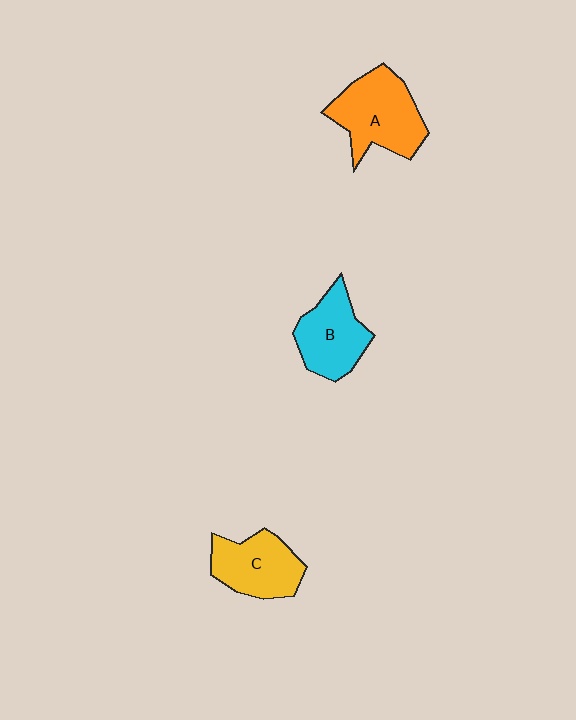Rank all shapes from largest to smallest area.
From largest to smallest: A (orange), C (yellow), B (cyan).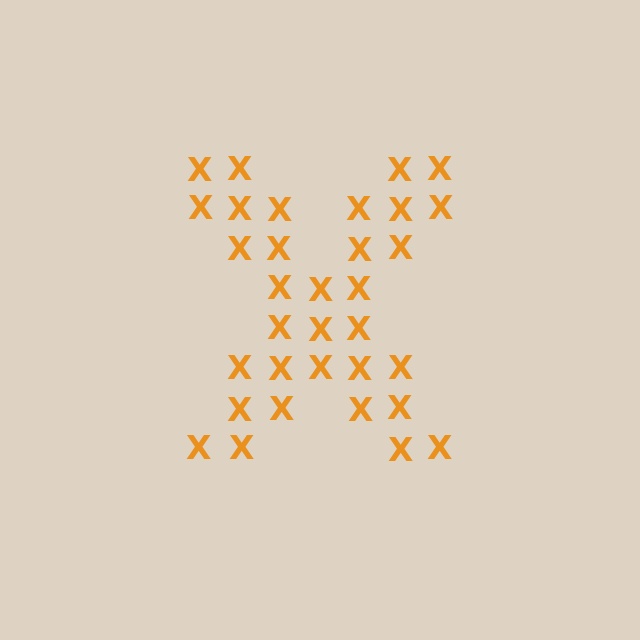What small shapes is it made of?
It is made of small letter X's.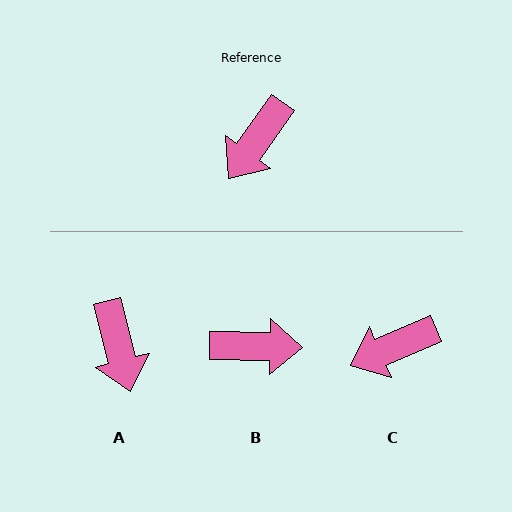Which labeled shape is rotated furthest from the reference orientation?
B, about 125 degrees away.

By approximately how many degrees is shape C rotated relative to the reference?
Approximately 31 degrees clockwise.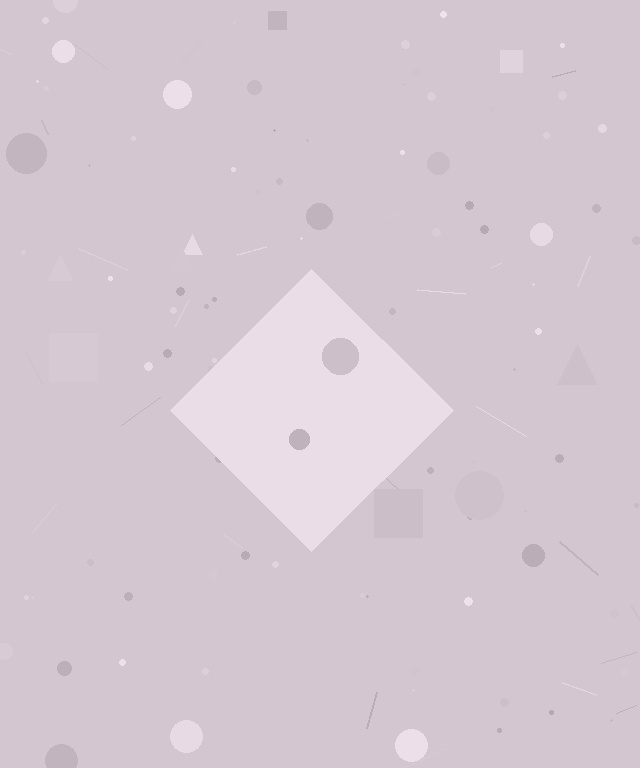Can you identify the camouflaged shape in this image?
The camouflaged shape is a diamond.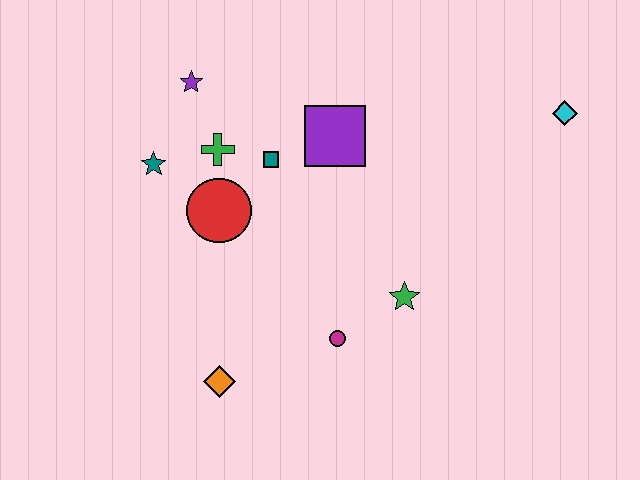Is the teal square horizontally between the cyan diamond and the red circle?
Yes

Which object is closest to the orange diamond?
The magenta circle is closest to the orange diamond.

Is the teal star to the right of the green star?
No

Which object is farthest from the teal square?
The cyan diamond is farthest from the teal square.